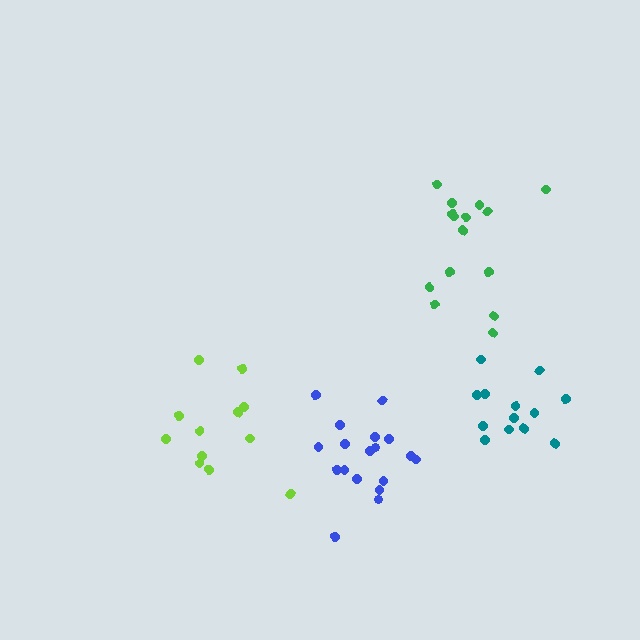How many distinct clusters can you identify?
There are 4 distinct clusters.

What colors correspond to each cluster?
The clusters are colored: lime, blue, green, teal.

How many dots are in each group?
Group 1: 12 dots, Group 2: 18 dots, Group 3: 15 dots, Group 4: 13 dots (58 total).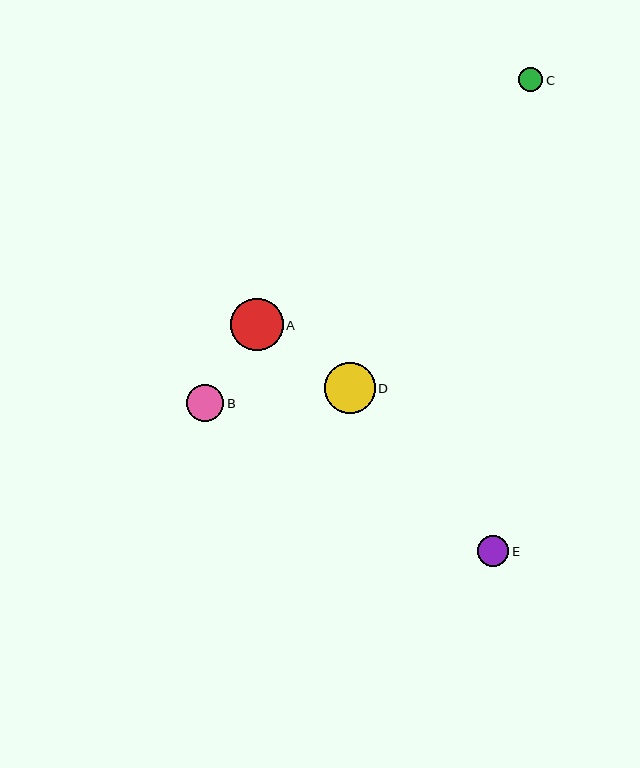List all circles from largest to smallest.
From largest to smallest: A, D, B, E, C.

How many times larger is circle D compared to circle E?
Circle D is approximately 1.6 times the size of circle E.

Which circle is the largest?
Circle A is the largest with a size of approximately 53 pixels.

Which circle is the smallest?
Circle C is the smallest with a size of approximately 24 pixels.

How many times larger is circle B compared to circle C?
Circle B is approximately 1.5 times the size of circle C.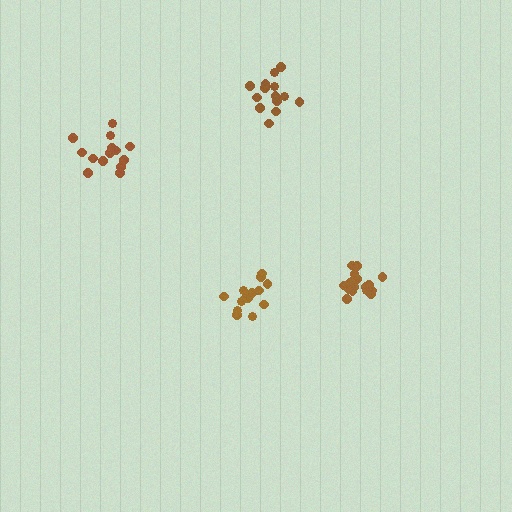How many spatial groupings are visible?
There are 4 spatial groupings.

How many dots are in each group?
Group 1: 15 dots, Group 2: 18 dots, Group 3: 14 dots, Group 4: 14 dots (61 total).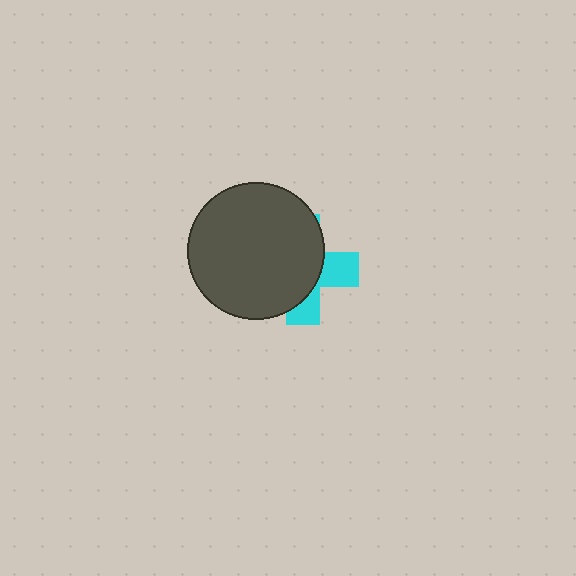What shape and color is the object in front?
The object in front is a dark gray circle.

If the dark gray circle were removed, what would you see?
You would see the complete cyan cross.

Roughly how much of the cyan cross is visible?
A small part of it is visible (roughly 34%).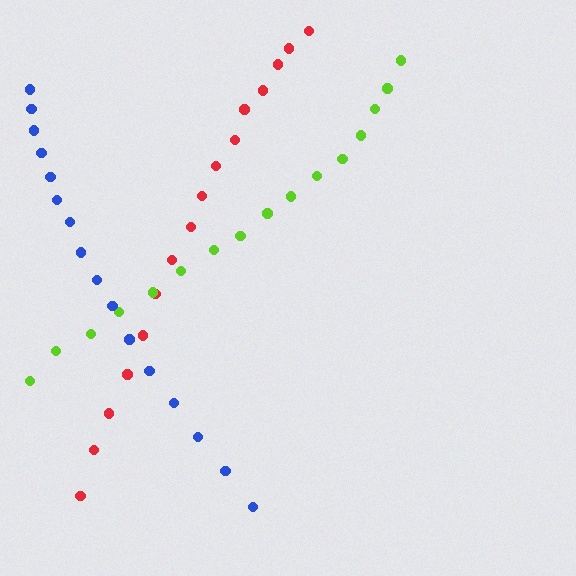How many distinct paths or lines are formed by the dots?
There are 3 distinct paths.